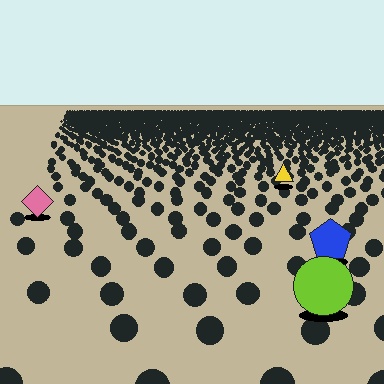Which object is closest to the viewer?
The lime circle is closest. The texture marks near it are larger and more spread out.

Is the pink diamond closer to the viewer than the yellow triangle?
Yes. The pink diamond is closer — you can tell from the texture gradient: the ground texture is coarser near it.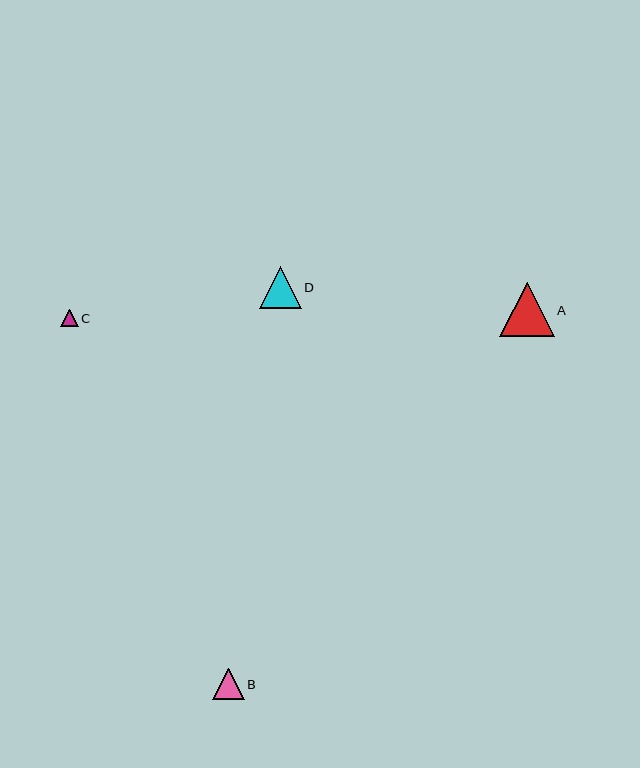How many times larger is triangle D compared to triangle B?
Triangle D is approximately 1.4 times the size of triangle B.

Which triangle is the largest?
Triangle A is the largest with a size of approximately 54 pixels.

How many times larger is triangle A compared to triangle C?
Triangle A is approximately 3.1 times the size of triangle C.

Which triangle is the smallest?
Triangle C is the smallest with a size of approximately 18 pixels.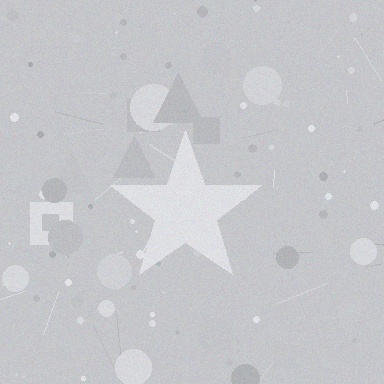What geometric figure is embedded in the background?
A star is embedded in the background.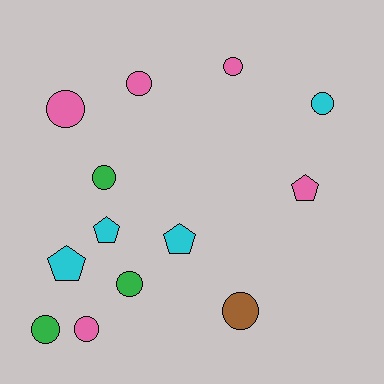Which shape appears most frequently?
Circle, with 9 objects.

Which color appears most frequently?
Pink, with 5 objects.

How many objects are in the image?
There are 13 objects.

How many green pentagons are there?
There are no green pentagons.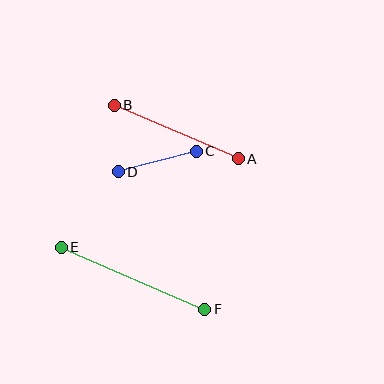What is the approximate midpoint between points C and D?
The midpoint is at approximately (157, 161) pixels.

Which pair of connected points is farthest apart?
Points E and F are farthest apart.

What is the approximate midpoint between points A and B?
The midpoint is at approximately (176, 132) pixels.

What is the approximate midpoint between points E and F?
The midpoint is at approximately (133, 278) pixels.